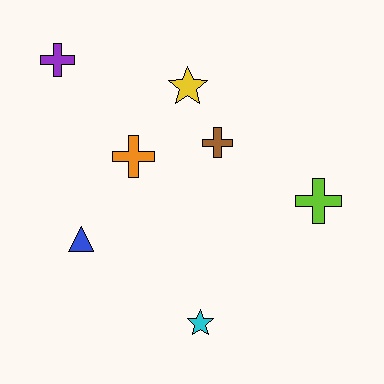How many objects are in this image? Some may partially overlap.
There are 7 objects.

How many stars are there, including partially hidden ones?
There are 2 stars.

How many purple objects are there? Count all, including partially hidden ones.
There is 1 purple object.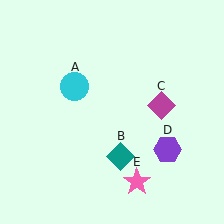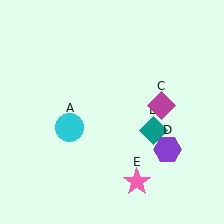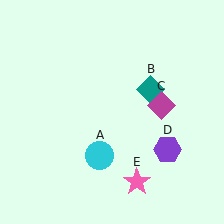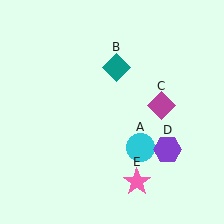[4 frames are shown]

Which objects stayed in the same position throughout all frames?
Magenta diamond (object C) and purple hexagon (object D) and pink star (object E) remained stationary.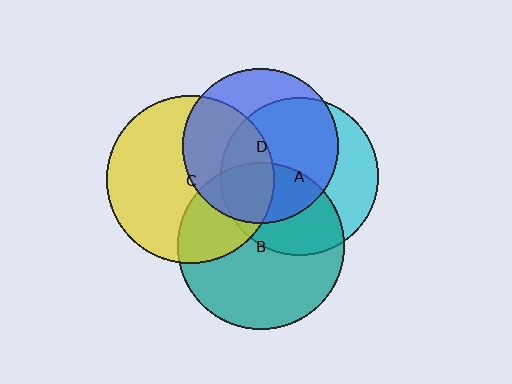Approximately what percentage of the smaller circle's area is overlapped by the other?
Approximately 30%.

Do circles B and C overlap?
Yes.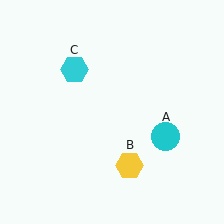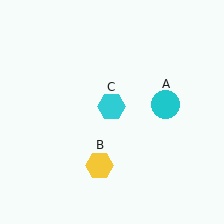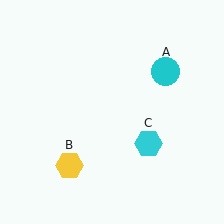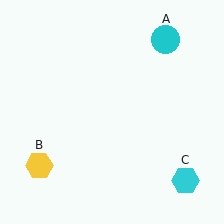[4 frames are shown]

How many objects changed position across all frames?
3 objects changed position: cyan circle (object A), yellow hexagon (object B), cyan hexagon (object C).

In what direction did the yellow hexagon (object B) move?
The yellow hexagon (object B) moved left.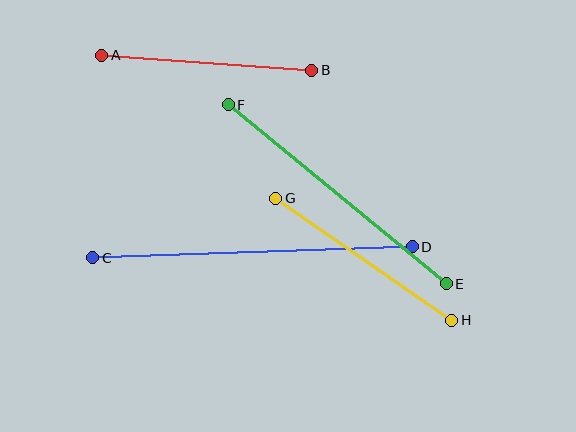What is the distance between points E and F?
The distance is approximately 282 pixels.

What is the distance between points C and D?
The distance is approximately 319 pixels.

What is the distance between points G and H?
The distance is approximately 214 pixels.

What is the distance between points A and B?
The distance is approximately 210 pixels.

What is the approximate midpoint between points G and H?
The midpoint is at approximately (364, 259) pixels.